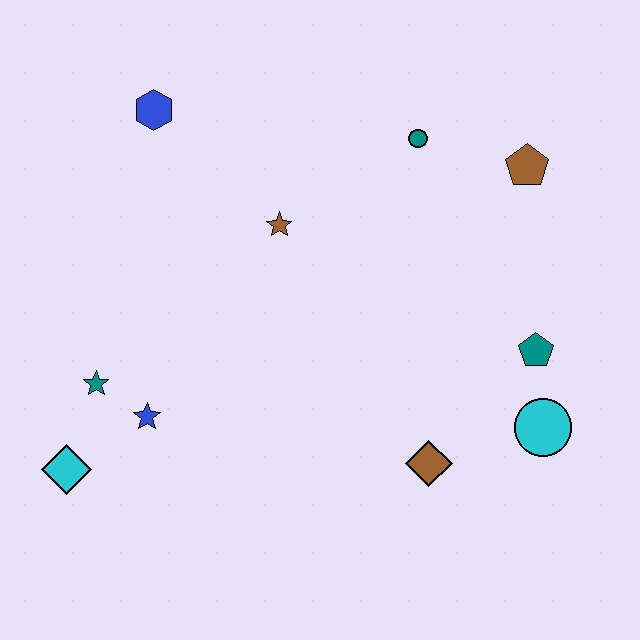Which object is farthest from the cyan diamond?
The brown pentagon is farthest from the cyan diamond.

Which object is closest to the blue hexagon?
The brown star is closest to the blue hexagon.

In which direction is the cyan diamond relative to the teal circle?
The cyan diamond is to the left of the teal circle.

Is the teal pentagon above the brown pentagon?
No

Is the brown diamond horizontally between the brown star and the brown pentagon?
Yes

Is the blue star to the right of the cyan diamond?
Yes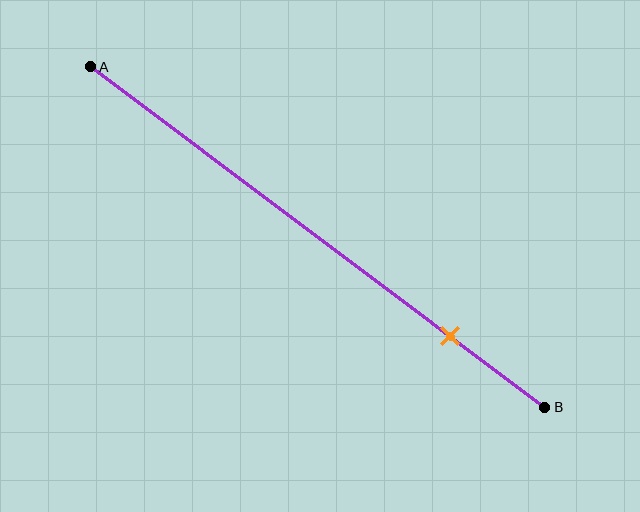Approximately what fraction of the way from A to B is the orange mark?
The orange mark is approximately 80% of the way from A to B.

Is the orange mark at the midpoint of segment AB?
No, the mark is at about 80% from A, not at the 50% midpoint.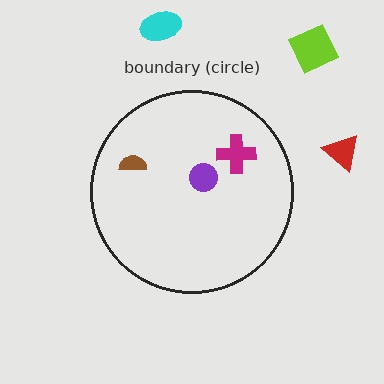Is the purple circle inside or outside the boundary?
Inside.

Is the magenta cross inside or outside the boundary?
Inside.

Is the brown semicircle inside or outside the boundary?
Inside.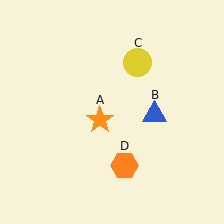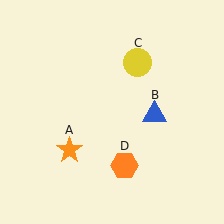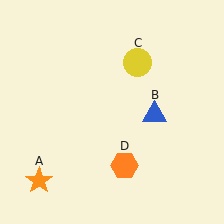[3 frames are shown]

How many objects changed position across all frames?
1 object changed position: orange star (object A).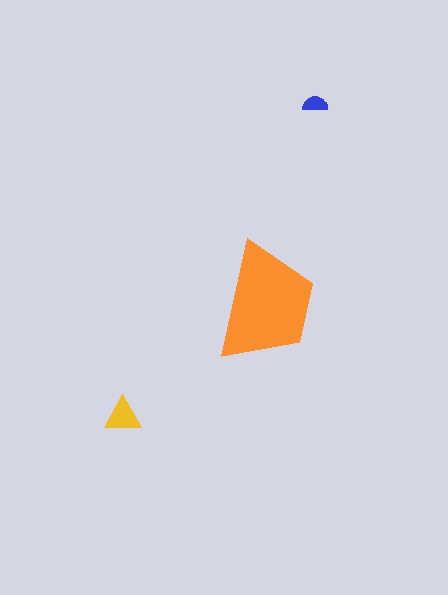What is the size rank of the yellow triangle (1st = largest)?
2nd.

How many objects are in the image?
There are 3 objects in the image.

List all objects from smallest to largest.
The blue semicircle, the yellow triangle, the orange trapezoid.